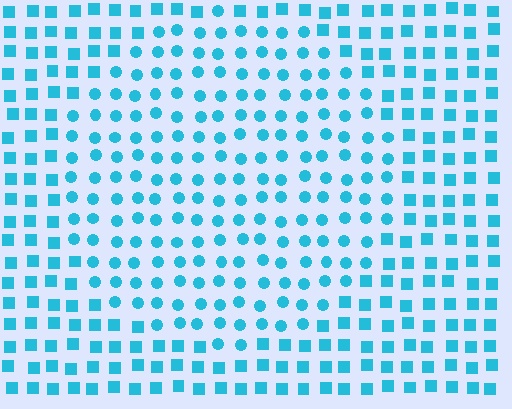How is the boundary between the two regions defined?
The boundary is defined by a change in element shape: circles inside vs. squares outside. All elements share the same color and spacing.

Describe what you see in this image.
The image is filled with small cyan elements arranged in a uniform grid. A circle-shaped region contains circles, while the surrounding area contains squares. The boundary is defined purely by the change in element shape.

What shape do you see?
I see a circle.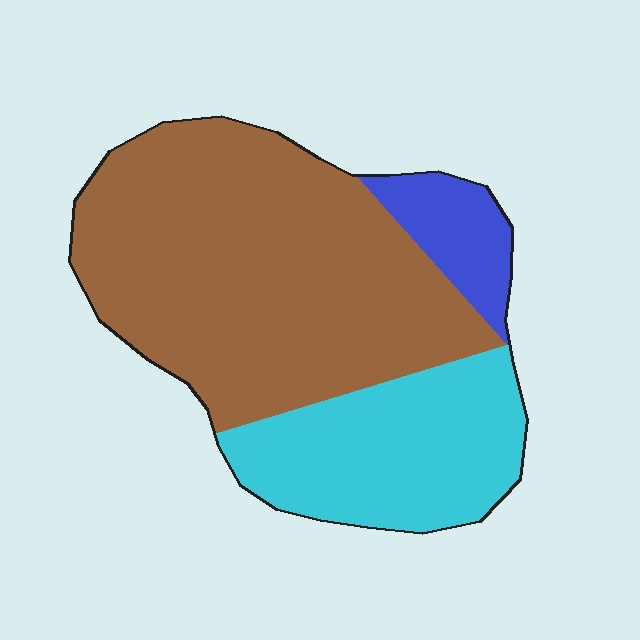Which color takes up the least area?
Blue, at roughly 10%.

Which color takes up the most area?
Brown, at roughly 60%.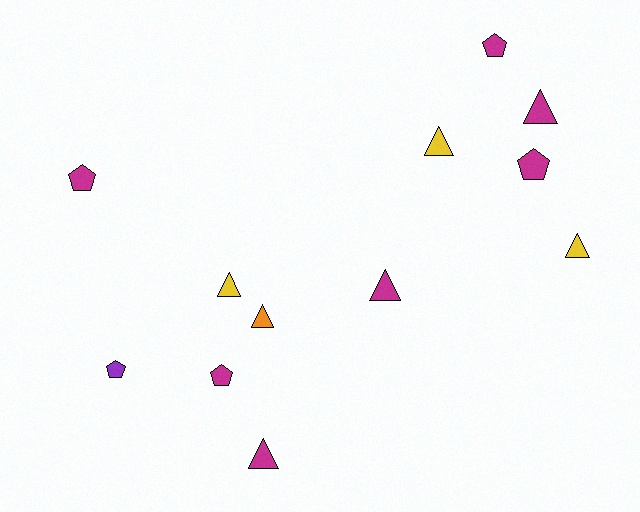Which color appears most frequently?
Magenta, with 7 objects.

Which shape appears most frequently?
Triangle, with 7 objects.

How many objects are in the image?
There are 12 objects.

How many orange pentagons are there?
There are no orange pentagons.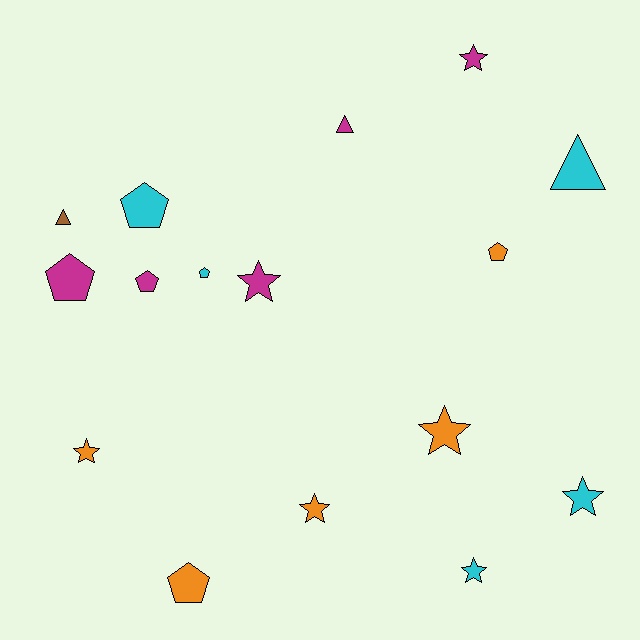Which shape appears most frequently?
Star, with 7 objects.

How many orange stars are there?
There are 3 orange stars.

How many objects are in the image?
There are 16 objects.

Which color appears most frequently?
Magenta, with 5 objects.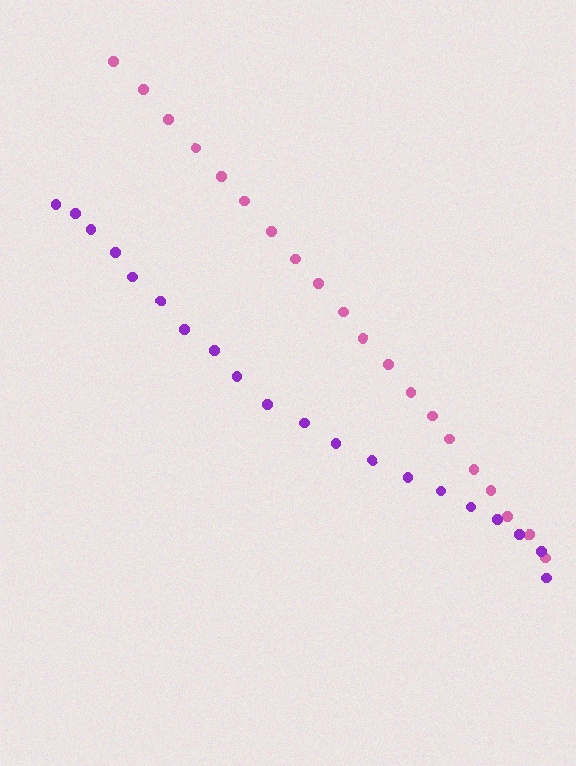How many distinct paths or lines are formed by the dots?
There are 2 distinct paths.